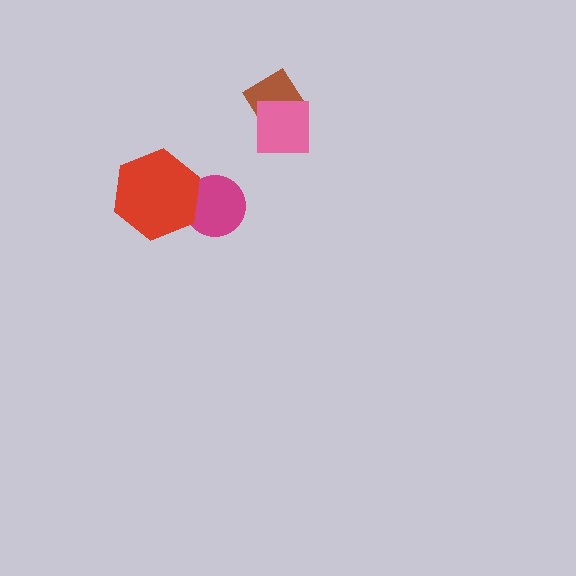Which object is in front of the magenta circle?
The red hexagon is in front of the magenta circle.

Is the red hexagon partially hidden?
No, no other shape covers it.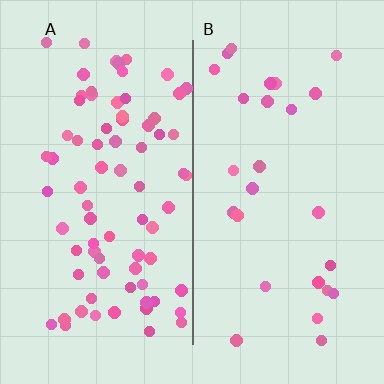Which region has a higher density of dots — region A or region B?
A (the left).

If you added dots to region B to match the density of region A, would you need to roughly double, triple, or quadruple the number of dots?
Approximately triple.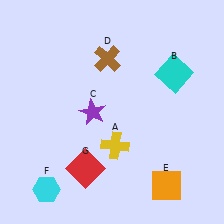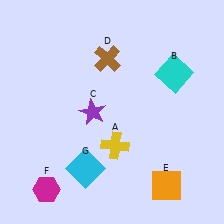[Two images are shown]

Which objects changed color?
F changed from cyan to magenta. G changed from red to cyan.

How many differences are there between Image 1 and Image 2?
There are 2 differences between the two images.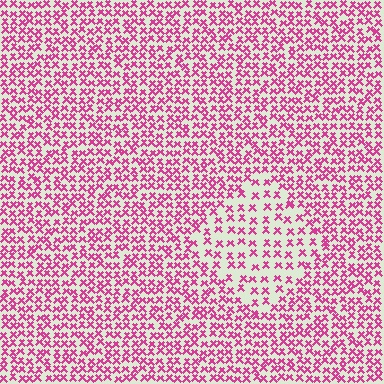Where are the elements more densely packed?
The elements are more densely packed outside the diamond boundary.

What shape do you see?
I see a diamond.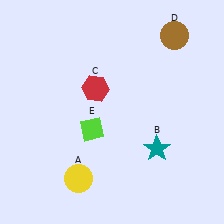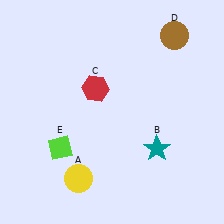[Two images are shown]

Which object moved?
The lime diamond (E) moved left.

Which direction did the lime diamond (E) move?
The lime diamond (E) moved left.